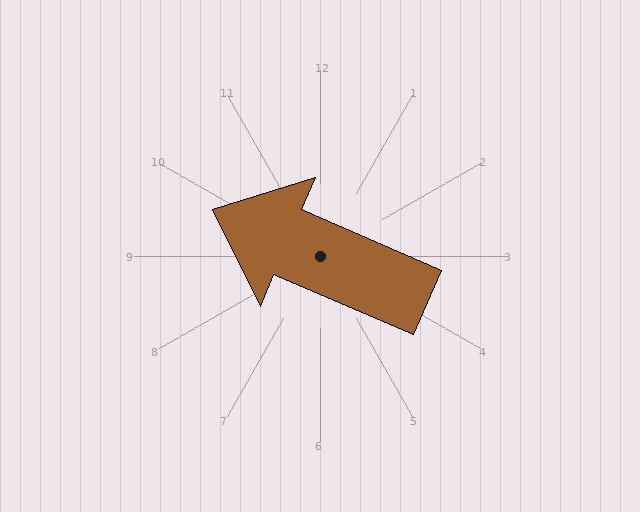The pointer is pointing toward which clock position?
Roughly 10 o'clock.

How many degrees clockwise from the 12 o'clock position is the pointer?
Approximately 293 degrees.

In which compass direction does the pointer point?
Northwest.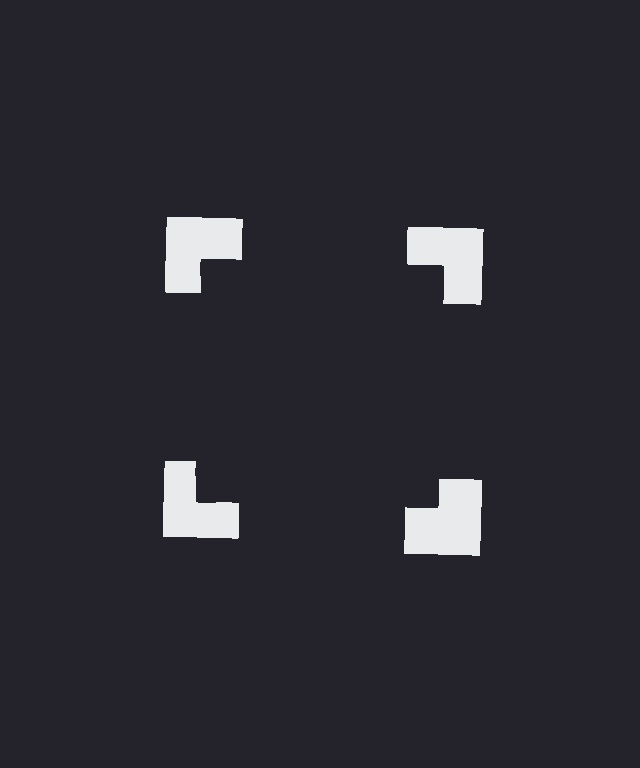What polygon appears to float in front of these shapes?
An illusory square — its edges are inferred from the aligned wedge cuts in the notched squares, not physically drawn.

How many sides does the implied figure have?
4 sides.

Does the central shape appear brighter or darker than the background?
It typically appears slightly darker than the background, even though no actual brightness change is drawn.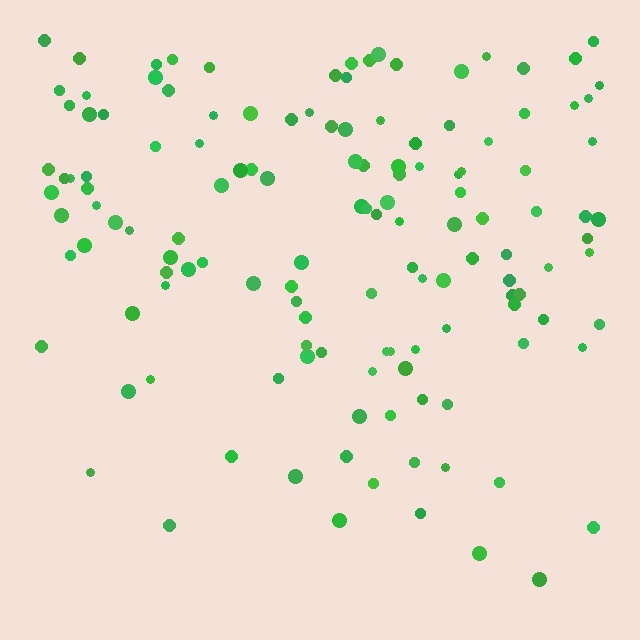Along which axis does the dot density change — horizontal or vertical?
Vertical.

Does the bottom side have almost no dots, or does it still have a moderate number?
Still a moderate number, just noticeably fewer than the top.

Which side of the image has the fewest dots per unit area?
The bottom.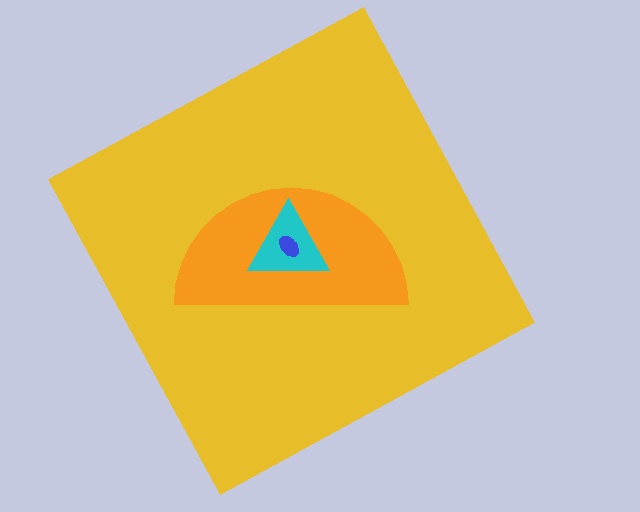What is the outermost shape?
The yellow square.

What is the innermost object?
The blue ellipse.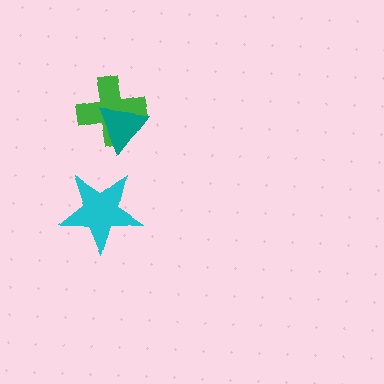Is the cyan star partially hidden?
No, no other shape covers it.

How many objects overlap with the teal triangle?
1 object overlaps with the teal triangle.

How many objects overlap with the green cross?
1 object overlaps with the green cross.